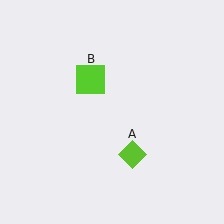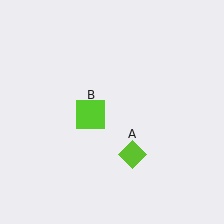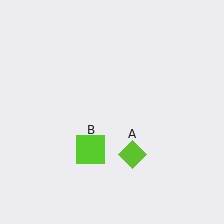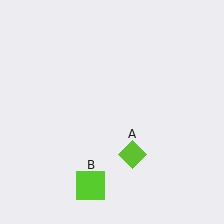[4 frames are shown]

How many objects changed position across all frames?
1 object changed position: lime square (object B).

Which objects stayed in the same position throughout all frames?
Lime diamond (object A) remained stationary.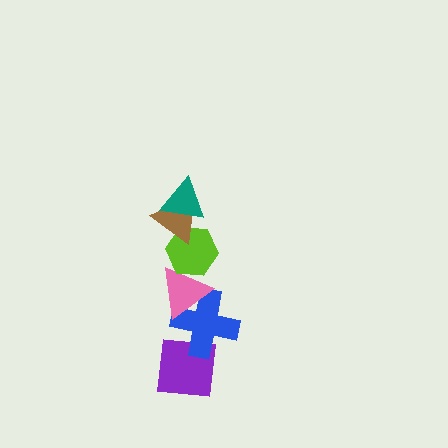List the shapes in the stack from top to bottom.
From top to bottom: the teal triangle, the brown triangle, the lime hexagon, the pink triangle, the blue cross, the purple square.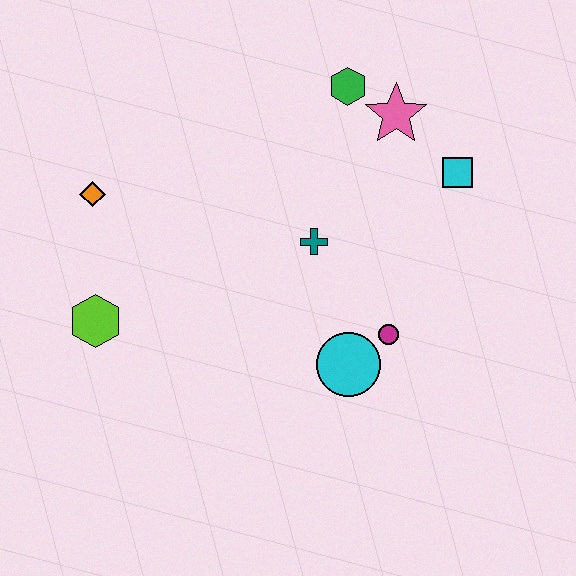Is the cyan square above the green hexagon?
No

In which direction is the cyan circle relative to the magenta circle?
The cyan circle is to the left of the magenta circle.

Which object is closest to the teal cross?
The magenta circle is closest to the teal cross.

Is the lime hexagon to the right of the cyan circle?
No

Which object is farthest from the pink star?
The lime hexagon is farthest from the pink star.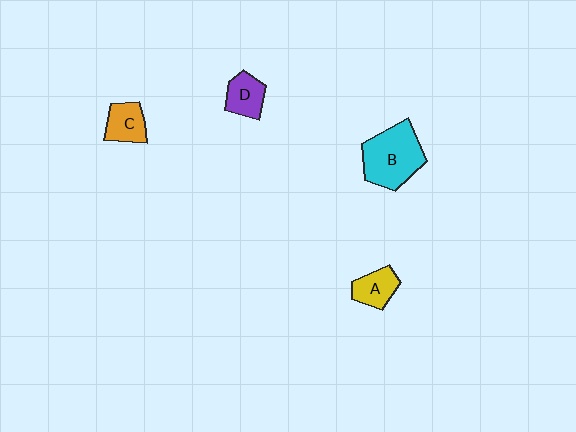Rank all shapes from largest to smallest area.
From largest to smallest: B (cyan), C (orange), D (purple), A (yellow).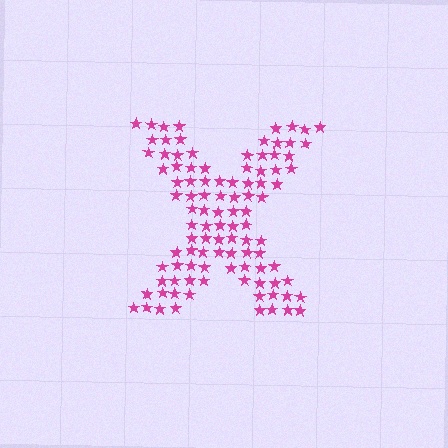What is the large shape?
The large shape is the letter X.